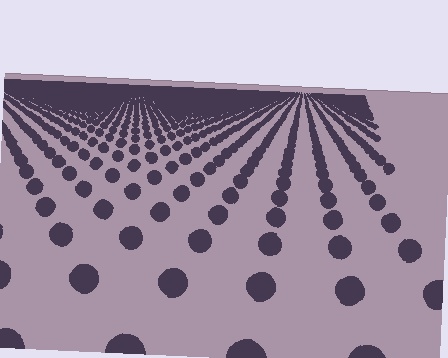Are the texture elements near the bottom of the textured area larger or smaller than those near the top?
Larger. Near the bottom, elements are closer to the viewer and appear at a bigger on-screen size.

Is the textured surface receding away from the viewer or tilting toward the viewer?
The surface is receding away from the viewer. Texture elements get smaller and denser toward the top.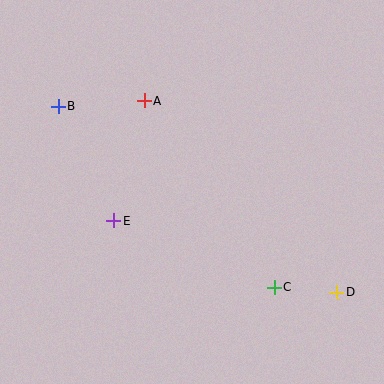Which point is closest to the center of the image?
Point E at (114, 221) is closest to the center.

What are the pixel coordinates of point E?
Point E is at (114, 221).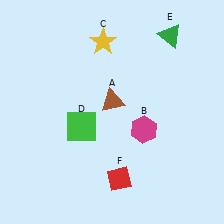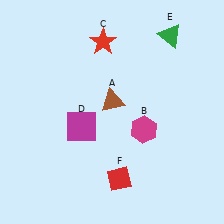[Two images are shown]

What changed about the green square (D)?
In Image 1, D is green. In Image 2, it changed to magenta.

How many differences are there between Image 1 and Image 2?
There are 2 differences between the two images.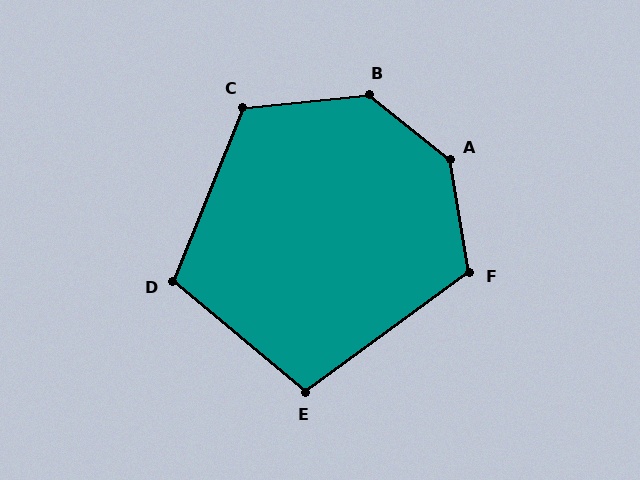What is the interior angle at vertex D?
Approximately 108 degrees (obtuse).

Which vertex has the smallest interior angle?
E, at approximately 104 degrees.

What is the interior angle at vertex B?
Approximately 136 degrees (obtuse).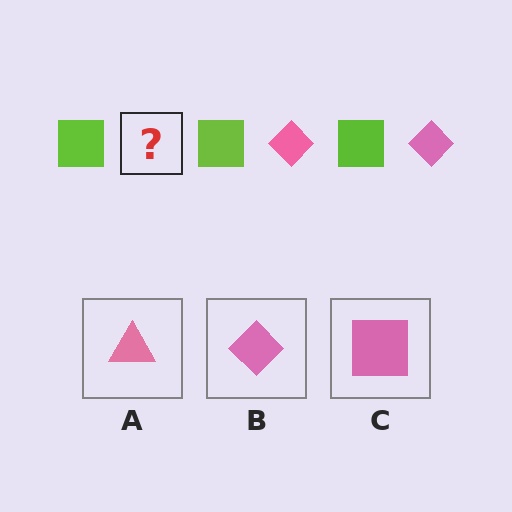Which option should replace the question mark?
Option B.